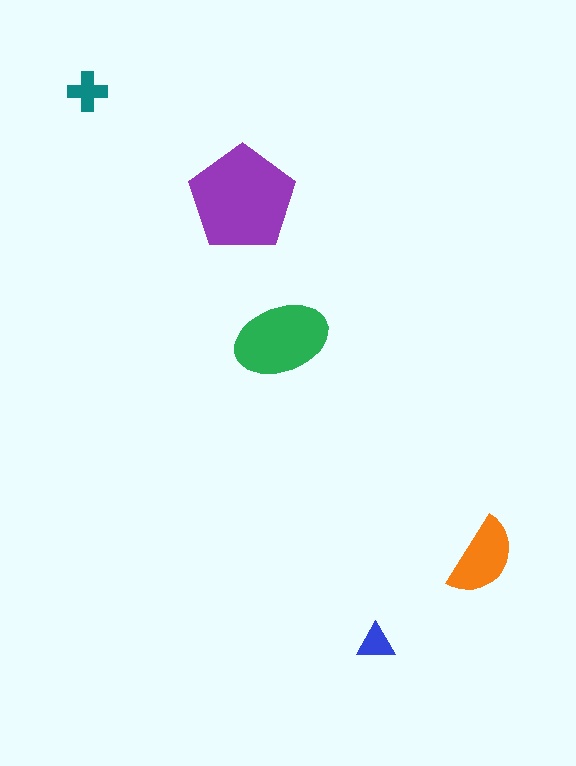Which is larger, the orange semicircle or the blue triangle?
The orange semicircle.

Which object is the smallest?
The blue triangle.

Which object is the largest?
The purple pentagon.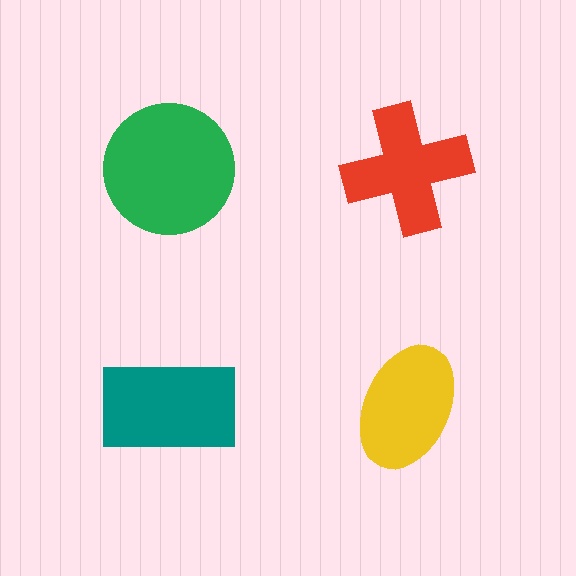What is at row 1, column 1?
A green circle.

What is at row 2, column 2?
A yellow ellipse.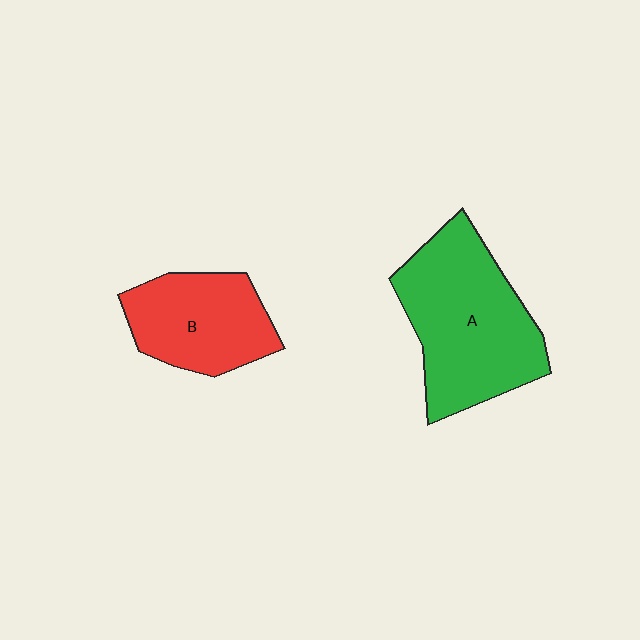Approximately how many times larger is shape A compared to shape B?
Approximately 1.5 times.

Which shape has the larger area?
Shape A (green).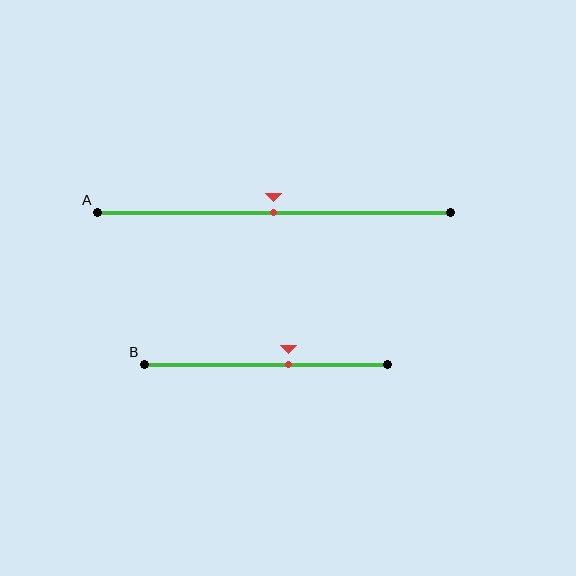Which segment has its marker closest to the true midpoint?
Segment A has its marker closest to the true midpoint.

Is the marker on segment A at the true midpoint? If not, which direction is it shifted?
Yes, the marker on segment A is at the true midpoint.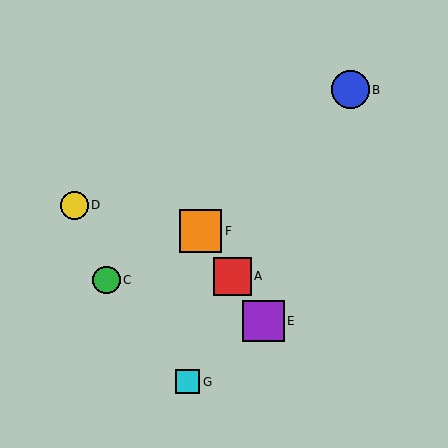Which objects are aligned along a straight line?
Objects A, E, F are aligned along a straight line.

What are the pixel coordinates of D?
Object D is at (75, 205).